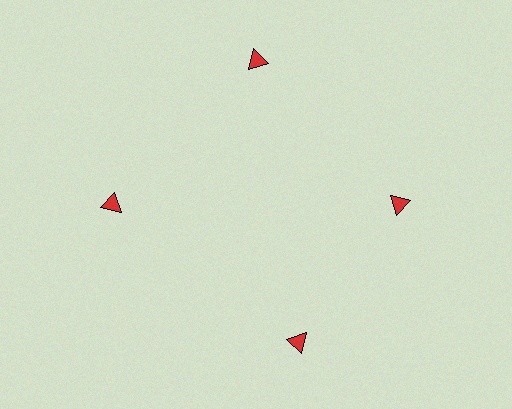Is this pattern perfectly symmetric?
No. The 4 red triangles are arranged in a ring, but one element near the 6 o'clock position is rotated out of alignment along the ring, breaking the 4-fold rotational symmetry.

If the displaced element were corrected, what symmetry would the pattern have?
It would have 4-fold rotational symmetry — the pattern would map onto itself every 90 degrees.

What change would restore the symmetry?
The symmetry would be restored by rotating it back into even spacing with its neighbors so that all 4 triangles sit at equal angles and equal distance from the center.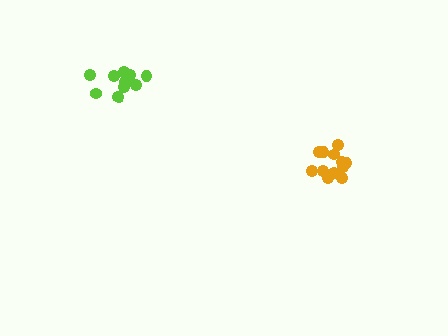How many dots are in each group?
Group 1: 12 dots, Group 2: 10 dots (22 total).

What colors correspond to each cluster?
The clusters are colored: orange, lime.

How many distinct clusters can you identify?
There are 2 distinct clusters.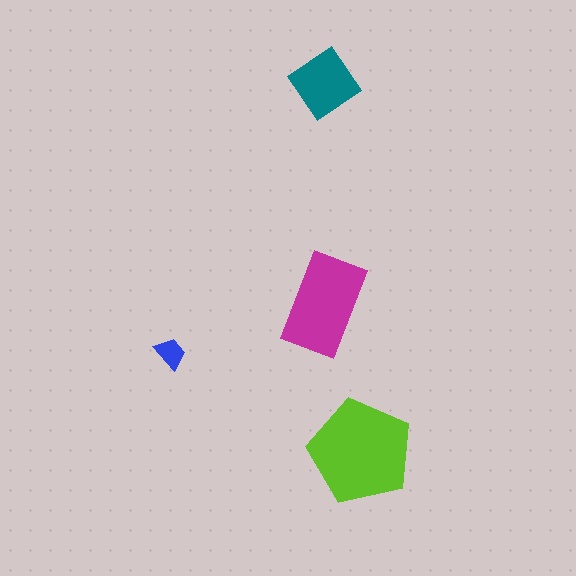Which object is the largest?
The lime pentagon.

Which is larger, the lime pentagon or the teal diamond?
The lime pentagon.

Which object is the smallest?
The blue trapezoid.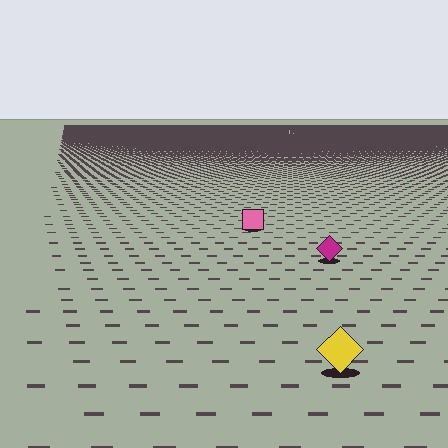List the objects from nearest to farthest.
From nearest to farthest: the yellow diamond, the magenta diamond, the pink square.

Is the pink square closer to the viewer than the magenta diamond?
No. The magenta diamond is closer — you can tell from the texture gradient: the ground texture is coarser near it.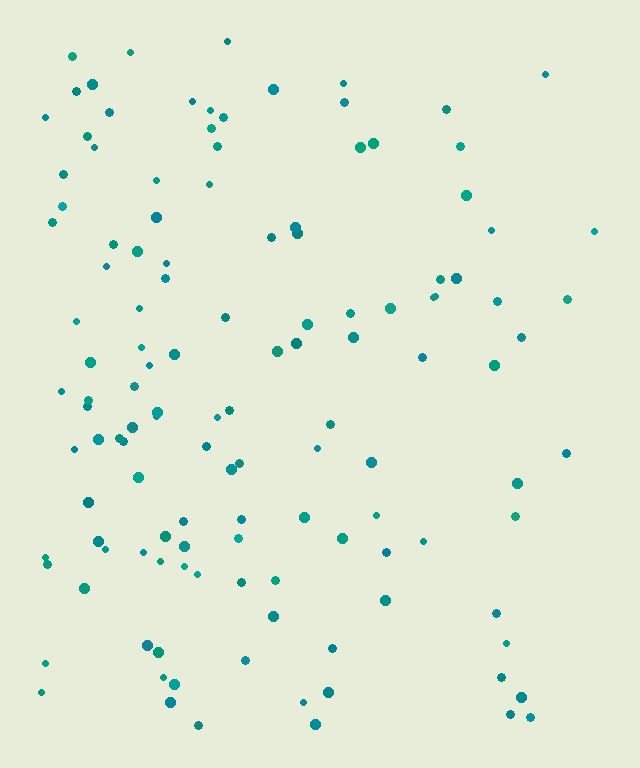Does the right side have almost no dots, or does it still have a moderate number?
Still a moderate number, just noticeably fewer than the left.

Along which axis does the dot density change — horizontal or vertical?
Horizontal.